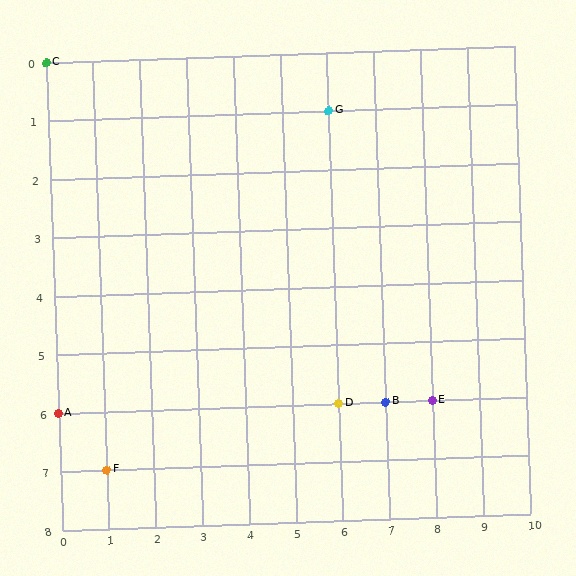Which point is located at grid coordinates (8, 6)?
Point E is at (8, 6).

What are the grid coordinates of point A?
Point A is at grid coordinates (0, 6).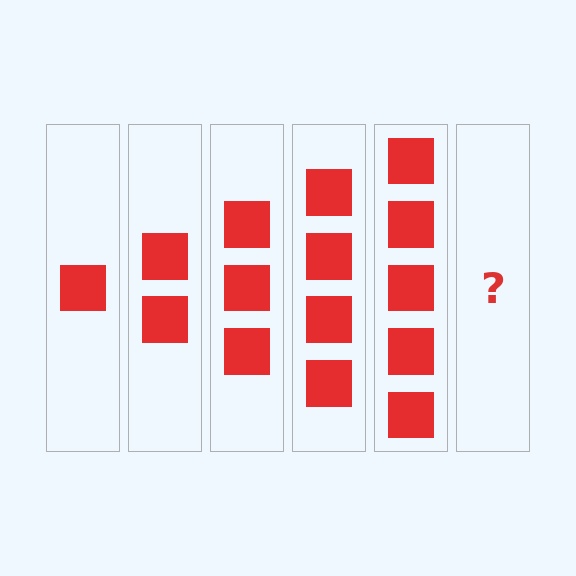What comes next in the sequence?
The next element should be 6 squares.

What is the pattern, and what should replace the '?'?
The pattern is that each step adds one more square. The '?' should be 6 squares.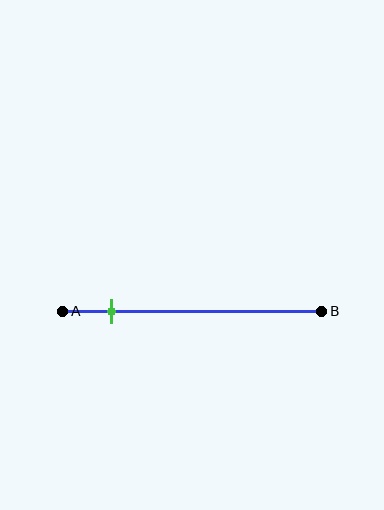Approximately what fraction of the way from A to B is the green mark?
The green mark is approximately 20% of the way from A to B.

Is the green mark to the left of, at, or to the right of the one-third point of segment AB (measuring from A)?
The green mark is to the left of the one-third point of segment AB.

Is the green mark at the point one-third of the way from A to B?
No, the mark is at about 20% from A, not at the 33% one-third point.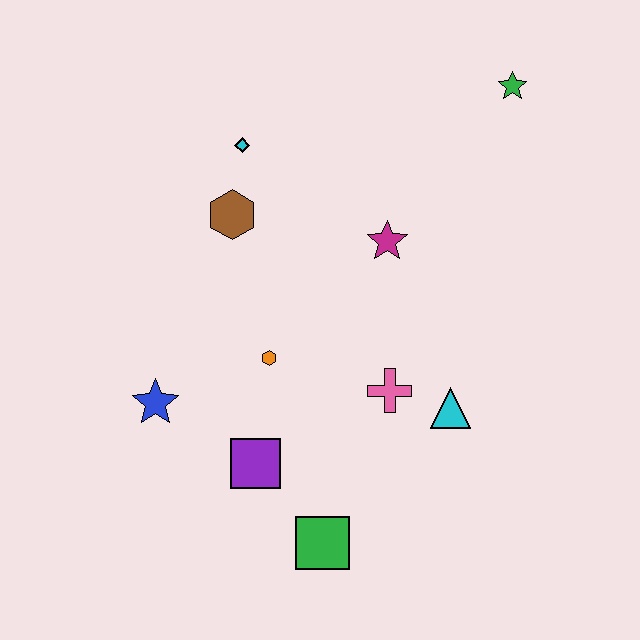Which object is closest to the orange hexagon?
The purple square is closest to the orange hexagon.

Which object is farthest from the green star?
The green square is farthest from the green star.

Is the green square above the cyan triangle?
No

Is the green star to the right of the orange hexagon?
Yes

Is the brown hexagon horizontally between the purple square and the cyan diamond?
No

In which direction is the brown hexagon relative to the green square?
The brown hexagon is above the green square.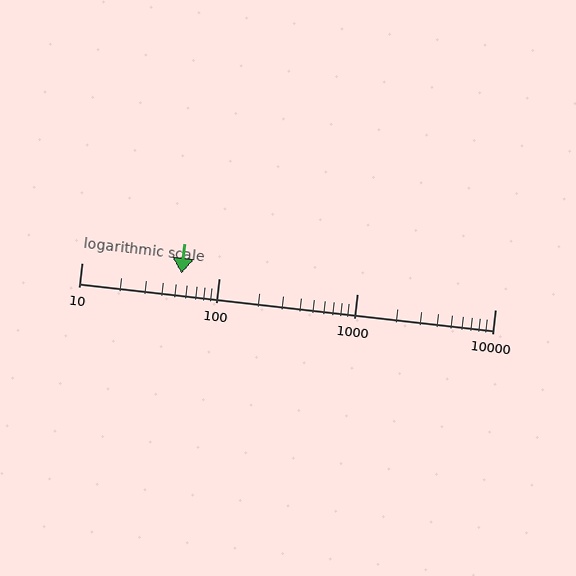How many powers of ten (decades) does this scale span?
The scale spans 3 decades, from 10 to 10000.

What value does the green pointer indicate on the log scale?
The pointer indicates approximately 53.